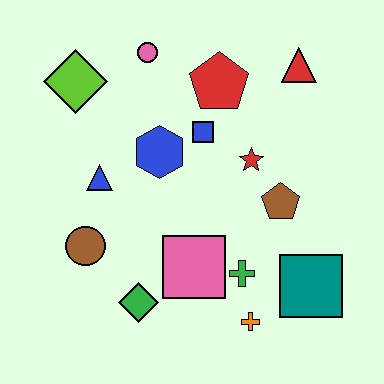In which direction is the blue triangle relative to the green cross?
The blue triangle is to the left of the green cross.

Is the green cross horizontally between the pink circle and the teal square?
Yes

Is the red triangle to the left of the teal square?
Yes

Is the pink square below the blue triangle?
Yes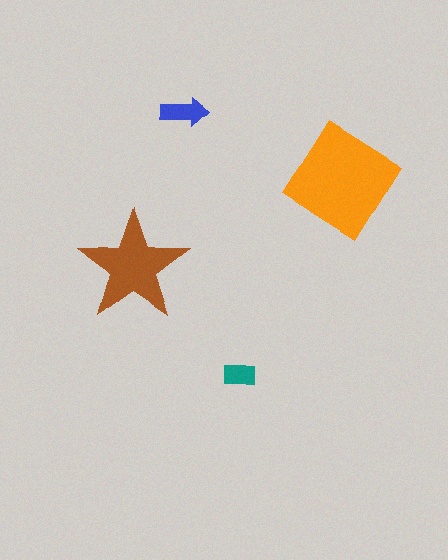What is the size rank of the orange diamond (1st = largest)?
1st.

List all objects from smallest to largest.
The teal rectangle, the blue arrow, the brown star, the orange diamond.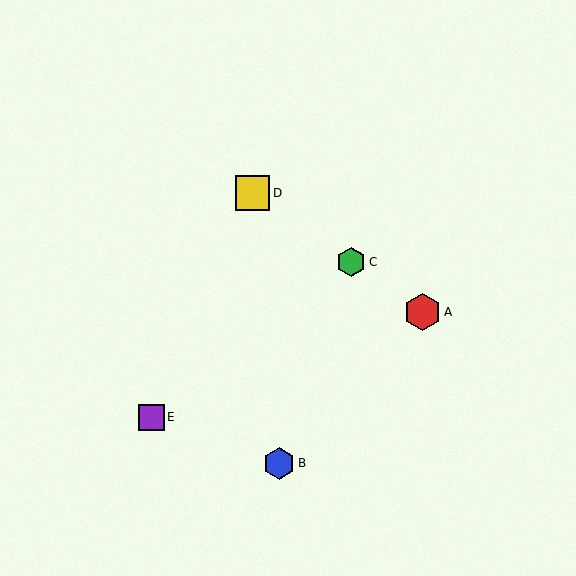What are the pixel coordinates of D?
Object D is at (253, 193).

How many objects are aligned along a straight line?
3 objects (A, C, D) are aligned along a straight line.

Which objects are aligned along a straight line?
Objects A, C, D are aligned along a straight line.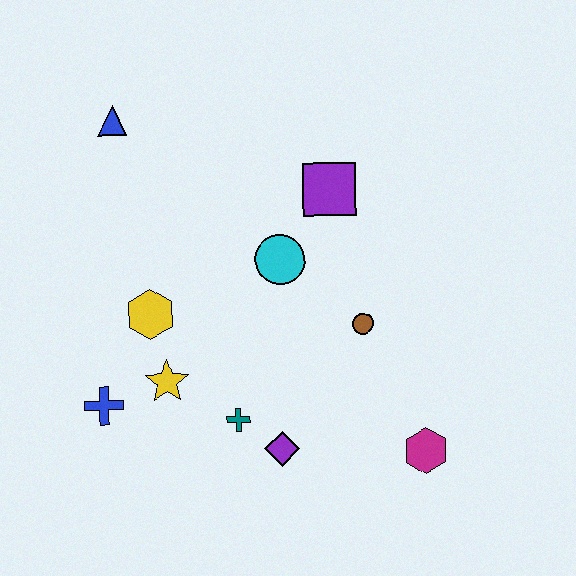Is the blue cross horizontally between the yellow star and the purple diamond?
No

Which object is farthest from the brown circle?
The blue triangle is farthest from the brown circle.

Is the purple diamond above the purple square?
No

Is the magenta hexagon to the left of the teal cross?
No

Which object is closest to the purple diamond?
The teal cross is closest to the purple diamond.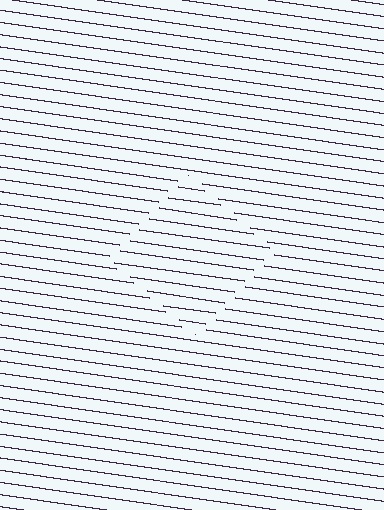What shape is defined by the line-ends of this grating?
An illusory square. The interior of the shape contains the same grating, shifted by half a period — the contour is defined by the phase discontinuity where line-ends from the inner and outer gratings abut.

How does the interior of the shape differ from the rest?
The interior of the shape contains the same grating, shifted by half a period — the contour is defined by the phase discontinuity where line-ends from the inner and outer gratings abut.